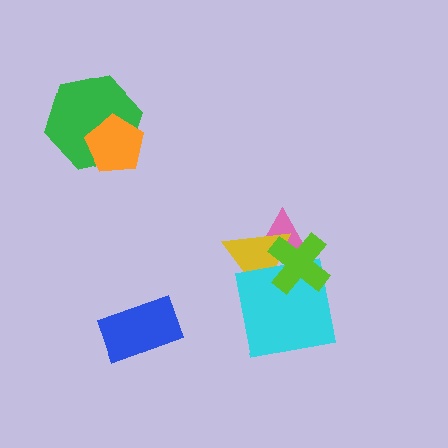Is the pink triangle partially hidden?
Yes, it is partially covered by another shape.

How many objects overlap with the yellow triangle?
3 objects overlap with the yellow triangle.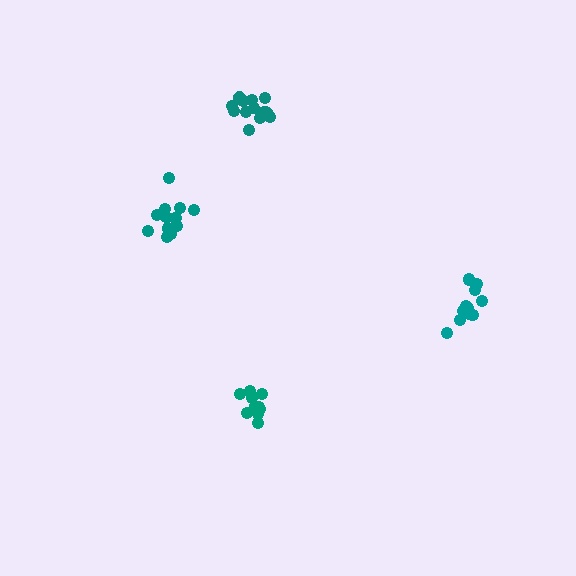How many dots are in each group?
Group 1: 13 dots, Group 2: 11 dots, Group 3: 14 dots, Group 4: 11 dots (49 total).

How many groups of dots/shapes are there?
There are 4 groups.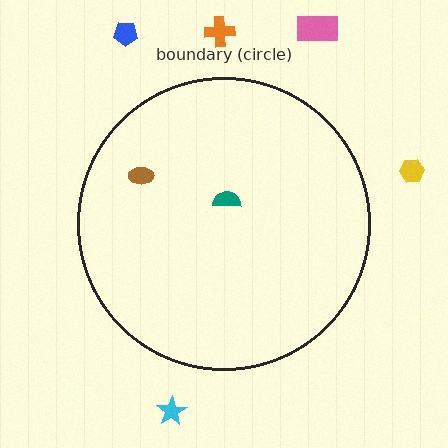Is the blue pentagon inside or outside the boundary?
Outside.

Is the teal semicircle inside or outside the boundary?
Inside.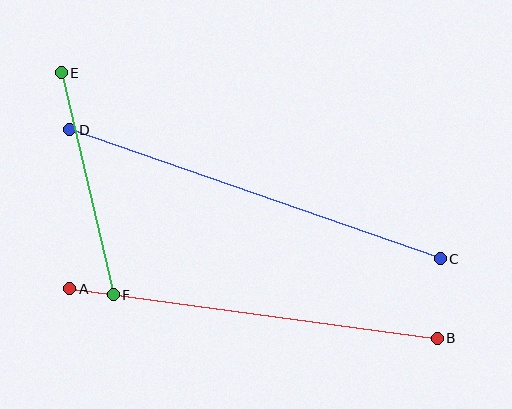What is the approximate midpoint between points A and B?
The midpoint is at approximately (254, 313) pixels.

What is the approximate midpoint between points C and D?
The midpoint is at approximately (255, 194) pixels.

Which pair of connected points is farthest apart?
Points C and D are farthest apart.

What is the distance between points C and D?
The distance is approximately 392 pixels.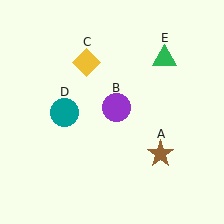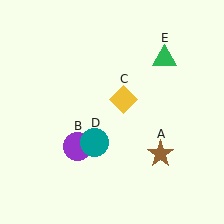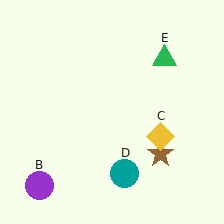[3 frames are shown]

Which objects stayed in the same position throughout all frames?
Brown star (object A) and green triangle (object E) remained stationary.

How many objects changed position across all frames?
3 objects changed position: purple circle (object B), yellow diamond (object C), teal circle (object D).